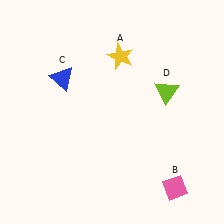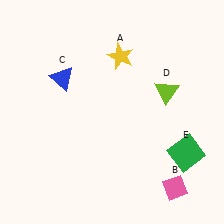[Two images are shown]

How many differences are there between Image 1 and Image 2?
There is 1 difference between the two images.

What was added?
A green square (E) was added in Image 2.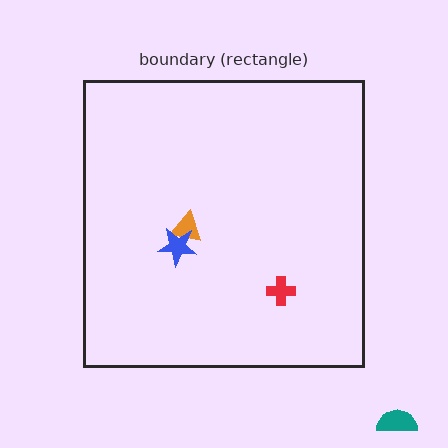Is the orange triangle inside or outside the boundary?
Inside.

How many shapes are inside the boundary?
3 inside, 1 outside.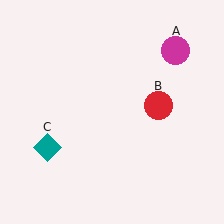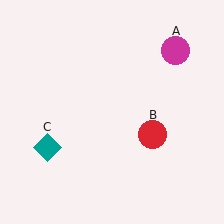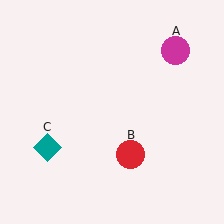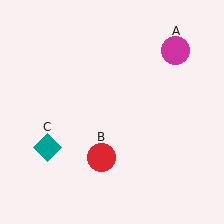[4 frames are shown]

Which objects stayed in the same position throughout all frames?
Magenta circle (object A) and teal diamond (object C) remained stationary.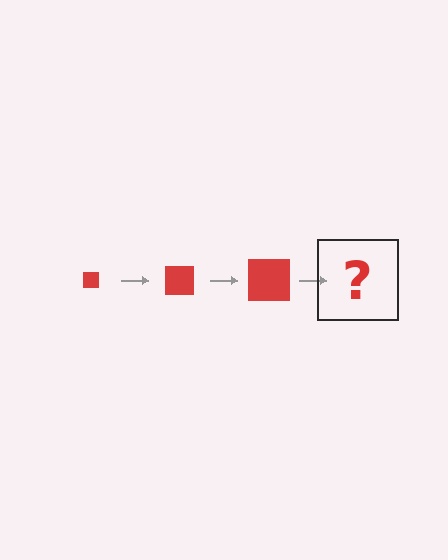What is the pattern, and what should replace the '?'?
The pattern is that the square gets progressively larger each step. The '?' should be a red square, larger than the previous one.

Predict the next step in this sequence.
The next step is a red square, larger than the previous one.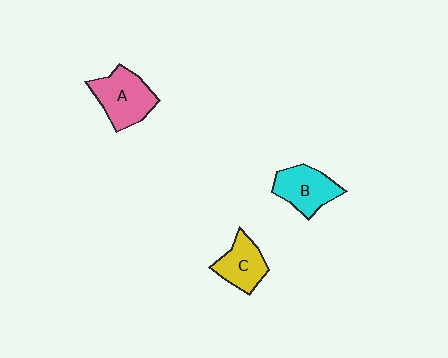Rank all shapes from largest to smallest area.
From largest to smallest: A (pink), B (cyan), C (yellow).